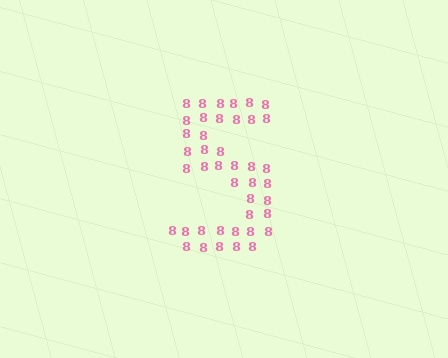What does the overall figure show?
The overall figure shows the digit 5.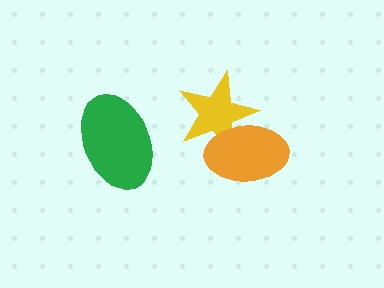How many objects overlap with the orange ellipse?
1 object overlaps with the orange ellipse.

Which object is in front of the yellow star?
The orange ellipse is in front of the yellow star.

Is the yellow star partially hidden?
Yes, it is partially covered by another shape.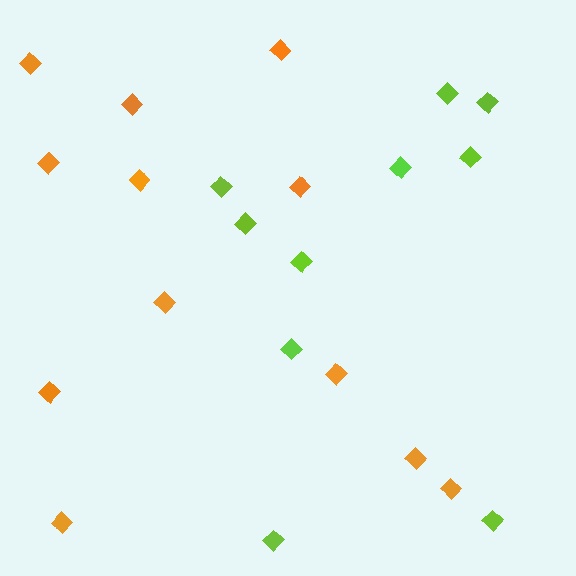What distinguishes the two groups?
There are 2 groups: one group of lime diamonds (10) and one group of orange diamonds (12).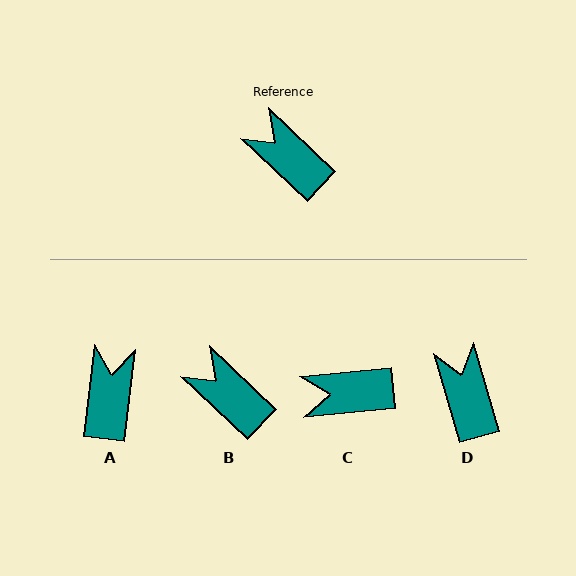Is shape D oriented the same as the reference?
No, it is off by about 31 degrees.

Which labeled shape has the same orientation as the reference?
B.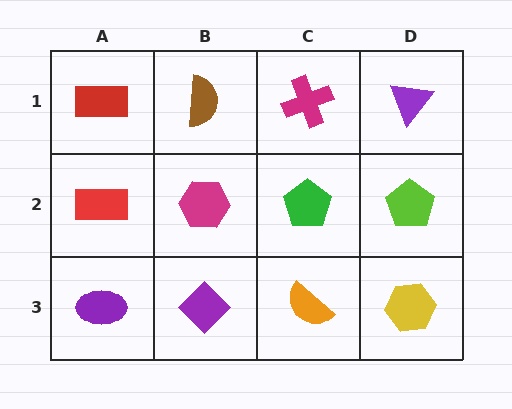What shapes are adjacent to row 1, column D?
A lime pentagon (row 2, column D), a magenta cross (row 1, column C).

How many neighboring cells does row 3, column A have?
2.